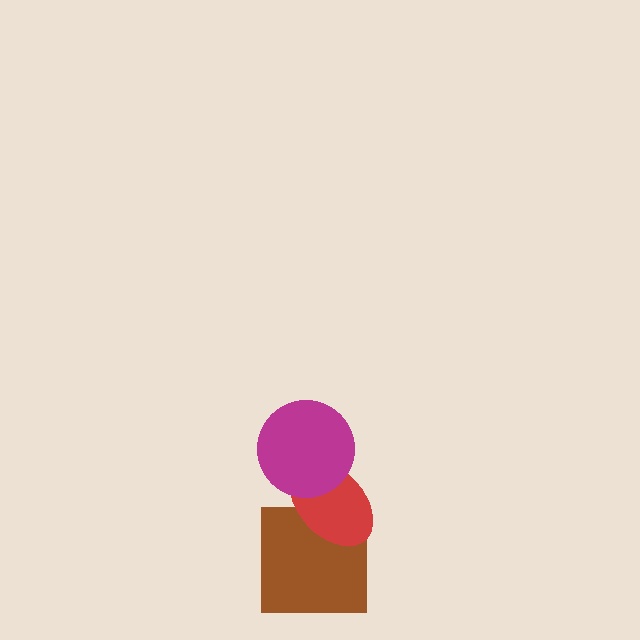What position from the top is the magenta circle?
The magenta circle is 1st from the top.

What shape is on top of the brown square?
The red ellipse is on top of the brown square.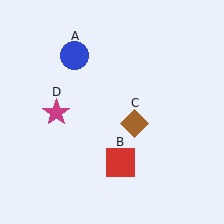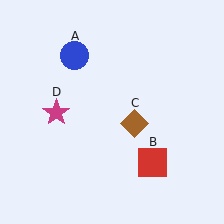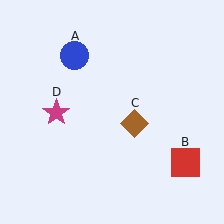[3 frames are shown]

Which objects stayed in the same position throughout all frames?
Blue circle (object A) and brown diamond (object C) and magenta star (object D) remained stationary.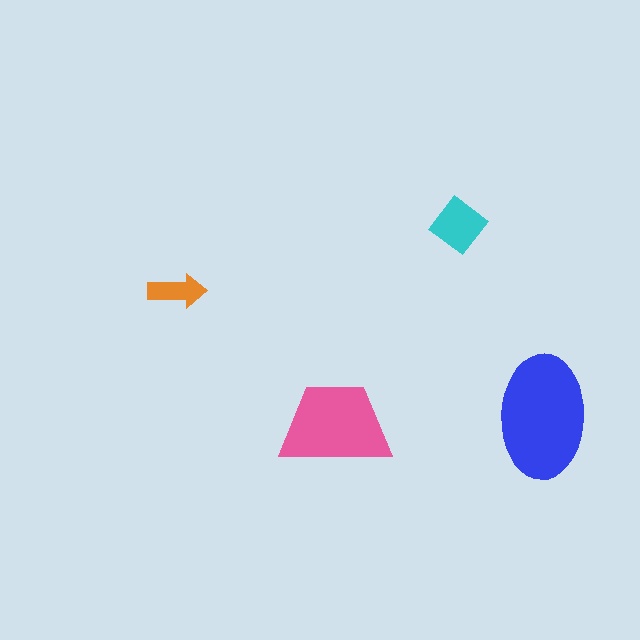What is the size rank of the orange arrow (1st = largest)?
4th.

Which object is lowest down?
The pink trapezoid is bottommost.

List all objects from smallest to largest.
The orange arrow, the cyan diamond, the pink trapezoid, the blue ellipse.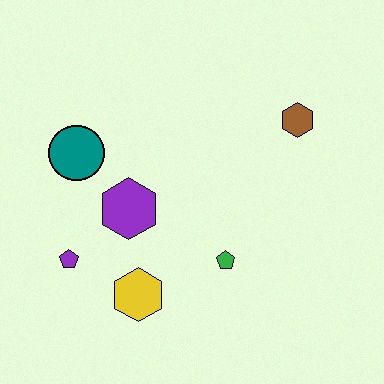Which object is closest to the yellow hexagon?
The purple pentagon is closest to the yellow hexagon.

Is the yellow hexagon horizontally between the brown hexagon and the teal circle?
Yes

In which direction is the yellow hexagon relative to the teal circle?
The yellow hexagon is below the teal circle.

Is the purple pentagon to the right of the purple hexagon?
No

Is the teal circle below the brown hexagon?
Yes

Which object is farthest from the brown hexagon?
The purple pentagon is farthest from the brown hexagon.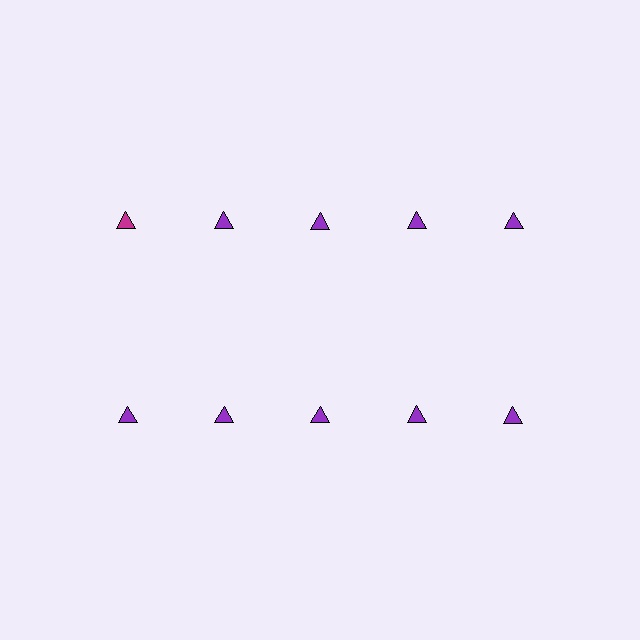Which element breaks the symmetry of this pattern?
The magenta triangle in the top row, leftmost column breaks the symmetry. All other shapes are purple triangles.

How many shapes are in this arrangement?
There are 10 shapes arranged in a grid pattern.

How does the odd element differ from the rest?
It has a different color: magenta instead of purple.